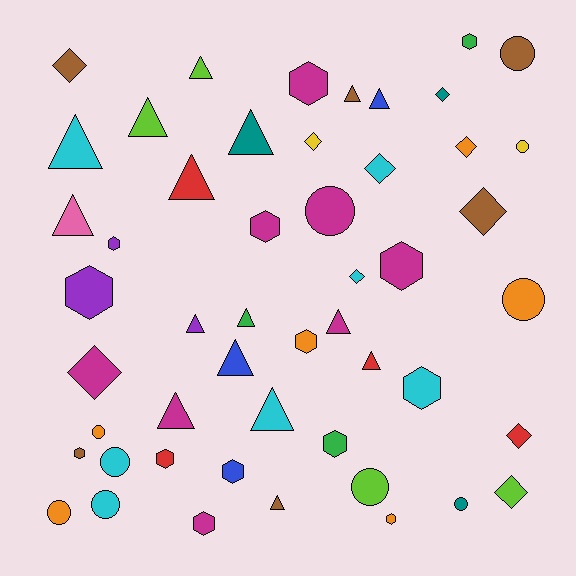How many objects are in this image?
There are 50 objects.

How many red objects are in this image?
There are 4 red objects.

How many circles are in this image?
There are 10 circles.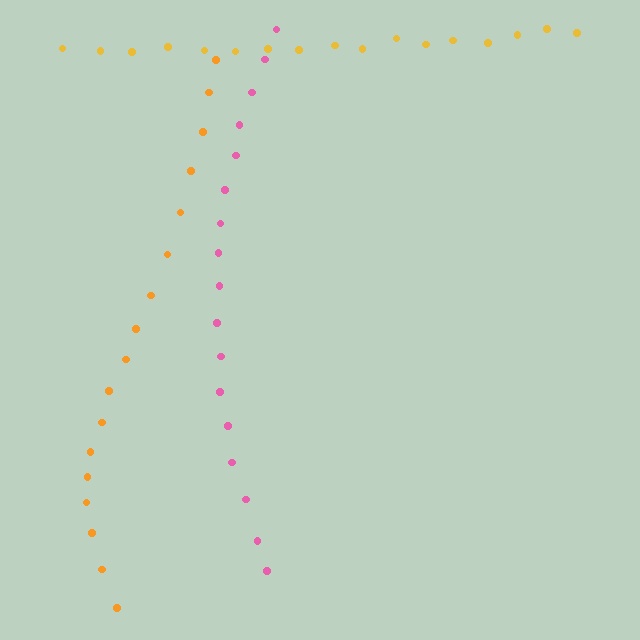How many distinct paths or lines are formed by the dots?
There are 3 distinct paths.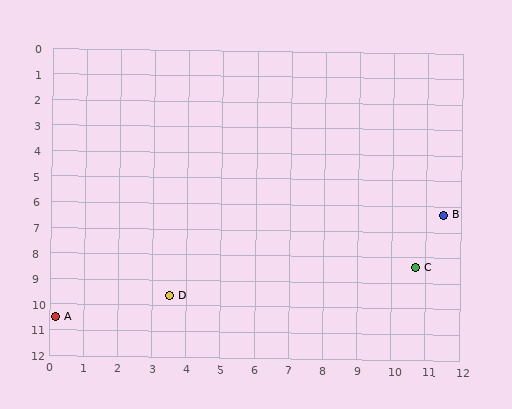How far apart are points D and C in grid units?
Points D and C are about 7.3 grid units apart.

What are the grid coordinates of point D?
Point D is at approximately (3.5, 9.6).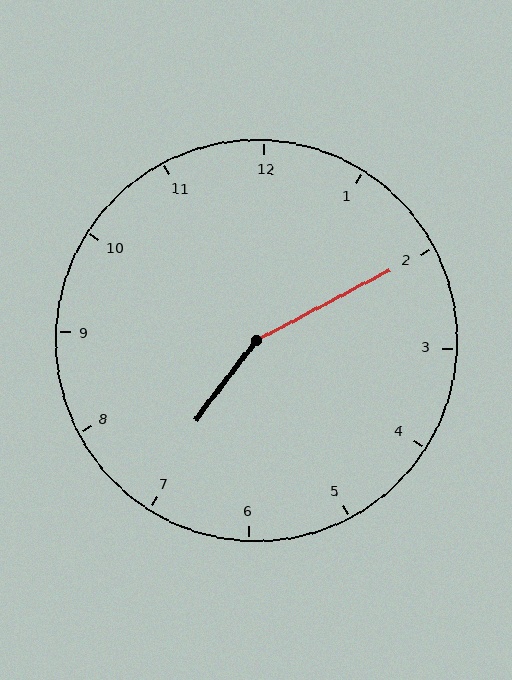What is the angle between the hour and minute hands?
Approximately 155 degrees.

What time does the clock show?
7:10.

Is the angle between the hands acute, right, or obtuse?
It is obtuse.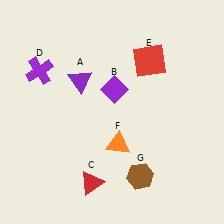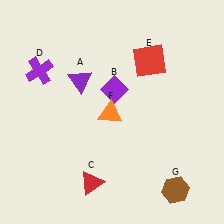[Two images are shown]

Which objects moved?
The objects that moved are: the orange triangle (F), the brown hexagon (G).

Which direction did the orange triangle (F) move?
The orange triangle (F) moved up.